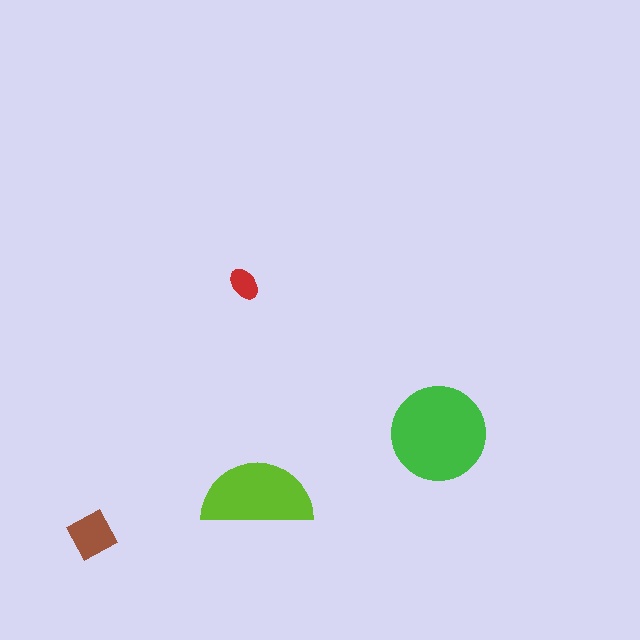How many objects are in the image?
There are 4 objects in the image.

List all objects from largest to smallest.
The green circle, the lime semicircle, the brown diamond, the red ellipse.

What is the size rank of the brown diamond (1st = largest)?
3rd.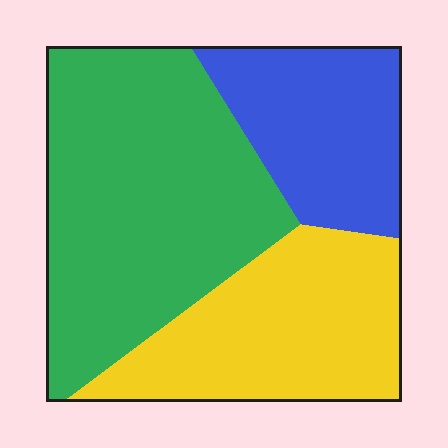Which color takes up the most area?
Green, at roughly 45%.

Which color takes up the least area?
Blue, at roughly 25%.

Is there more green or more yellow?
Green.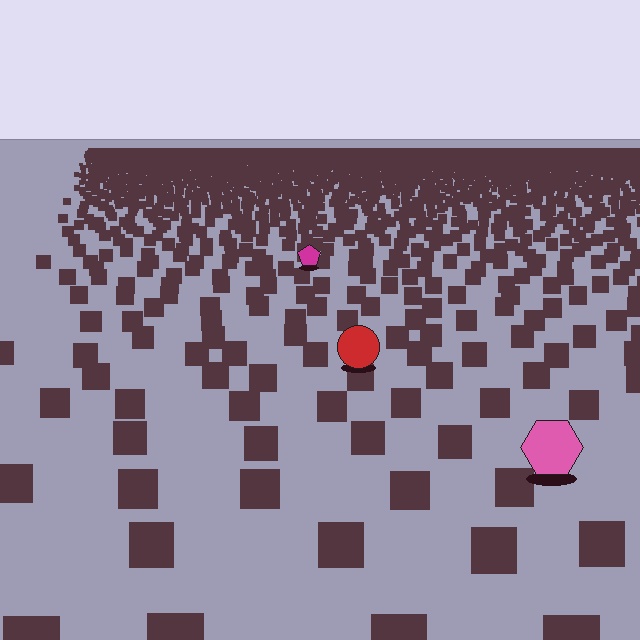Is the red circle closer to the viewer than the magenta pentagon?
Yes. The red circle is closer — you can tell from the texture gradient: the ground texture is coarser near it.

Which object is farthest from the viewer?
The magenta pentagon is farthest from the viewer. It appears smaller and the ground texture around it is denser.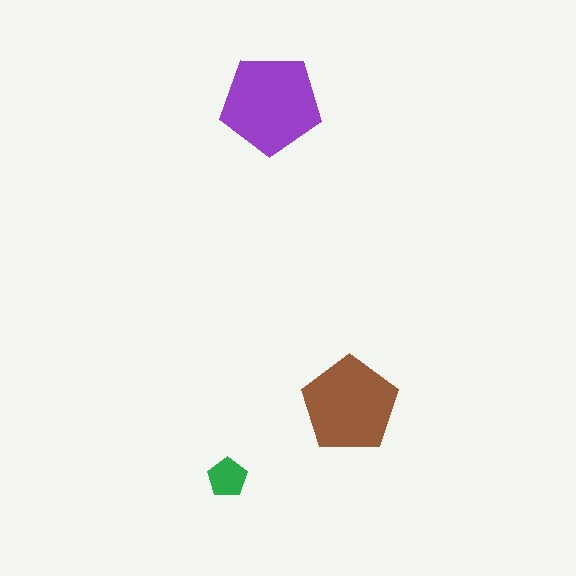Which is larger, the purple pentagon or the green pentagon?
The purple one.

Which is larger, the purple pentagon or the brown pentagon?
The purple one.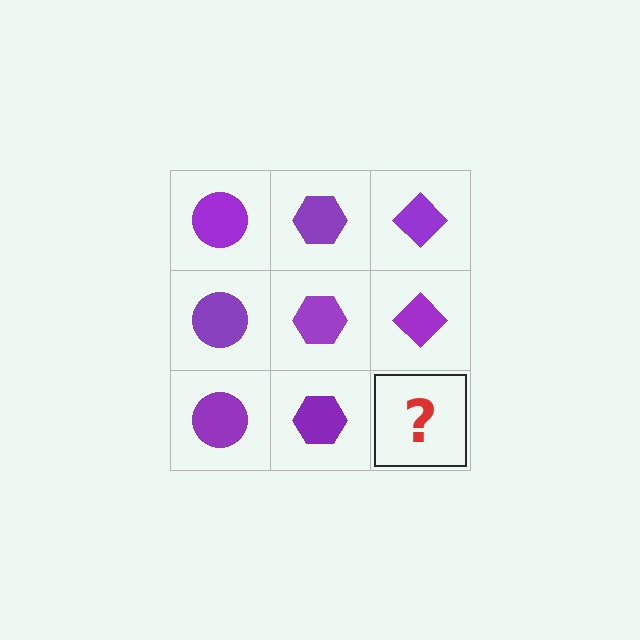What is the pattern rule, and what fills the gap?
The rule is that each column has a consistent shape. The gap should be filled with a purple diamond.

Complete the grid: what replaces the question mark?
The question mark should be replaced with a purple diamond.